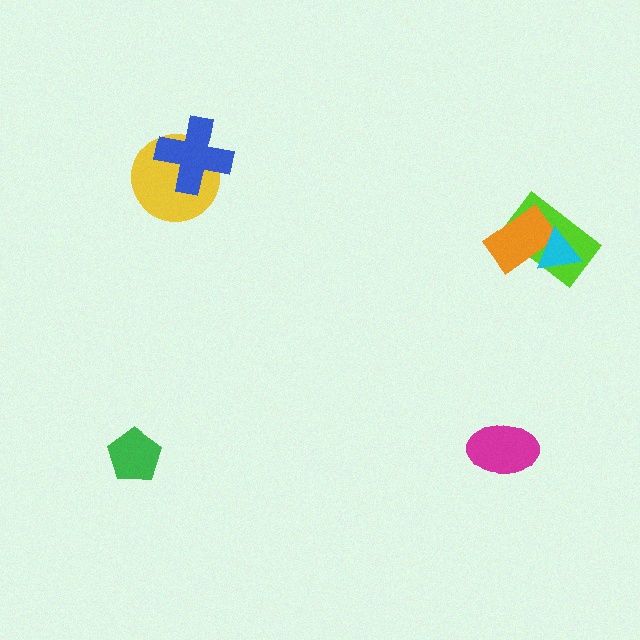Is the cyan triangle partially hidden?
No, no other shape covers it.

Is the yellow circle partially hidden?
Yes, it is partially covered by another shape.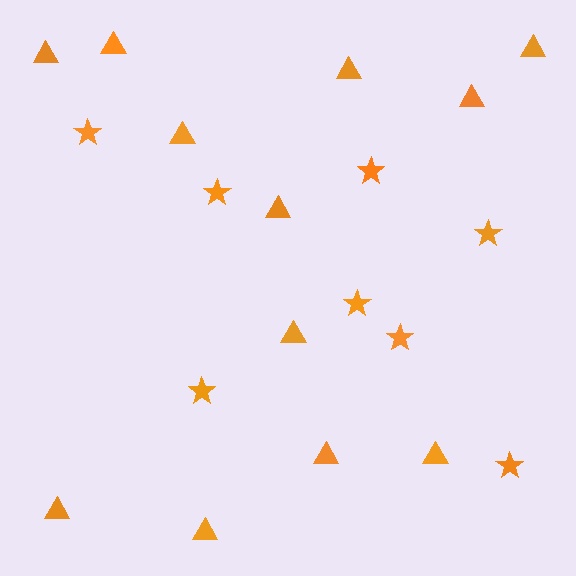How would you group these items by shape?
There are 2 groups: one group of stars (8) and one group of triangles (12).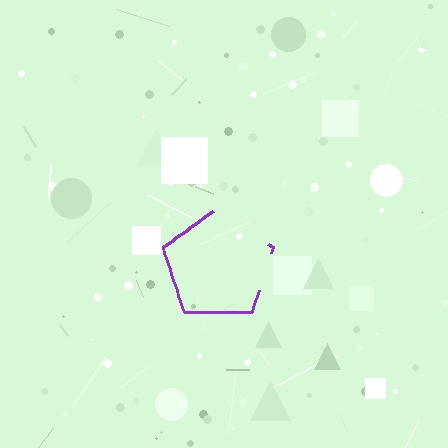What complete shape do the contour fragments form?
The contour fragments form a pentagon.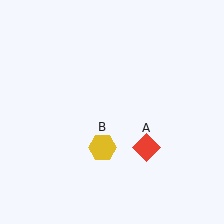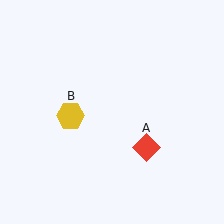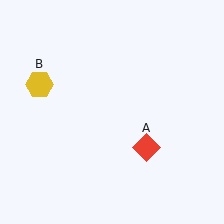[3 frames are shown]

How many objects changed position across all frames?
1 object changed position: yellow hexagon (object B).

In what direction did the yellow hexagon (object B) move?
The yellow hexagon (object B) moved up and to the left.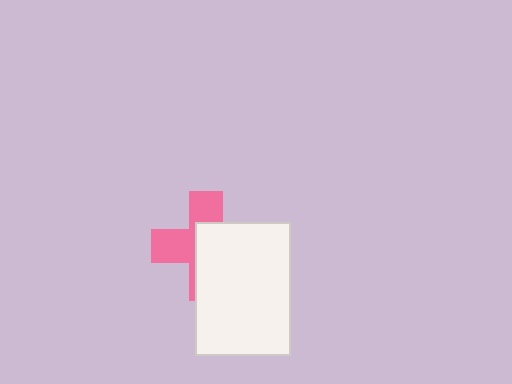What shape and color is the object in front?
The object in front is a white rectangle.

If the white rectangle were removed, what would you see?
You would see the complete pink cross.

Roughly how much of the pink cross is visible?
A small part of it is visible (roughly 44%).